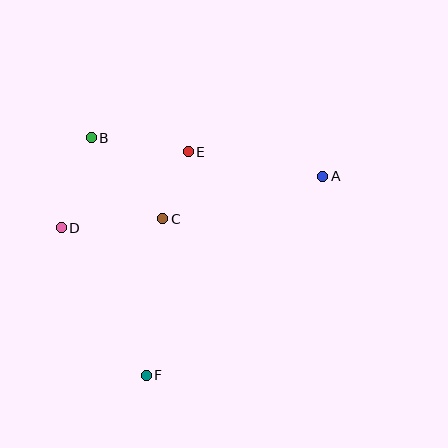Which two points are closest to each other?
Points C and E are closest to each other.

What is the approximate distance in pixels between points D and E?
The distance between D and E is approximately 148 pixels.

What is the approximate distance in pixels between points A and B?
The distance between A and B is approximately 235 pixels.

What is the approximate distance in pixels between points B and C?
The distance between B and C is approximately 108 pixels.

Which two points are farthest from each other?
Points A and D are farthest from each other.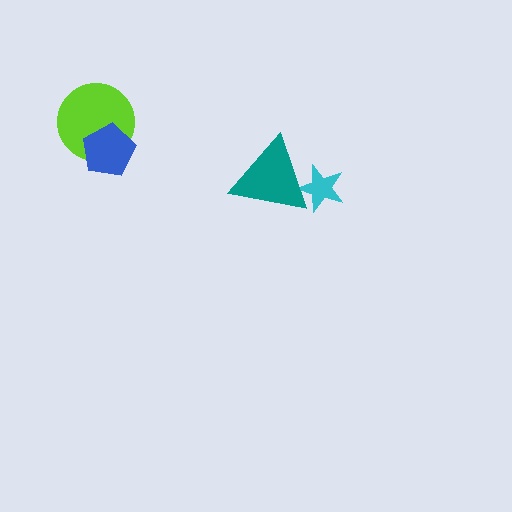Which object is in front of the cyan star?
The teal triangle is in front of the cyan star.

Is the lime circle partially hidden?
Yes, it is partially covered by another shape.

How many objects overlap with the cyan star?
1 object overlaps with the cyan star.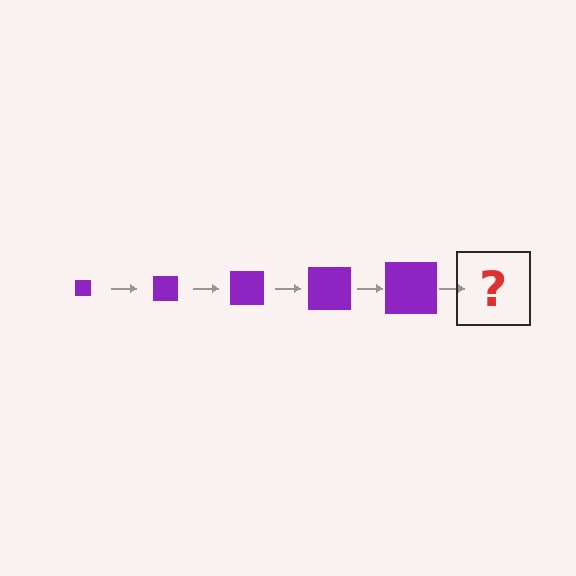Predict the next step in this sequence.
The next step is a purple square, larger than the previous one.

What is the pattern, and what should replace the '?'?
The pattern is that the square gets progressively larger each step. The '?' should be a purple square, larger than the previous one.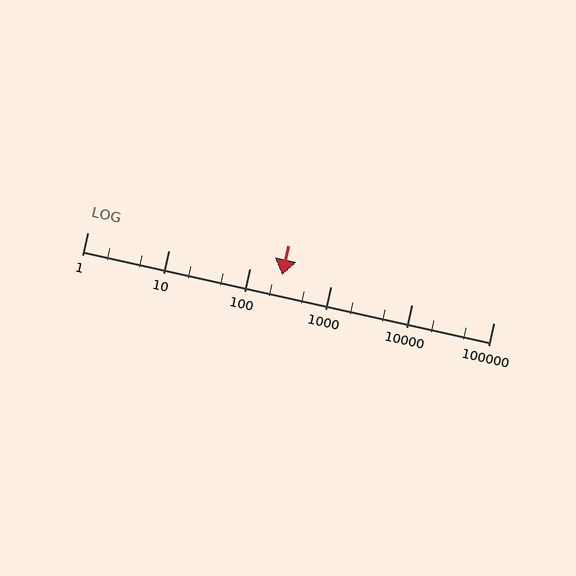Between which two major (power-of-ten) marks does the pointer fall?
The pointer is between 100 and 1000.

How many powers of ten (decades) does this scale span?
The scale spans 5 decades, from 1 to 100000.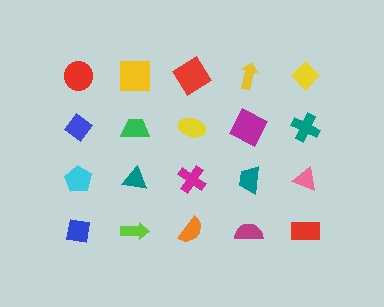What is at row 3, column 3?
A magenta cross.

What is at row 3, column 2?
A teal triangle.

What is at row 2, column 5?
A teal cross.